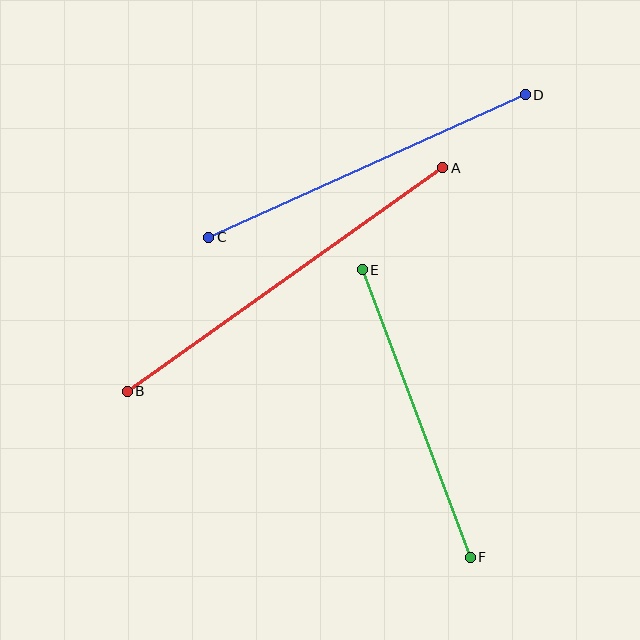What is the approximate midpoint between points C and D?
The midpoint is at approximately (367, 166) pixels.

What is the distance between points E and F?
The distance is approximately 307 pixels.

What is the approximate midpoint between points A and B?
The midpoint is at approximately (285, 280) pixels.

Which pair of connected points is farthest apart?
Points A and B are farthest apart.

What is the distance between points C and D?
The distance is approximately 347 pixels.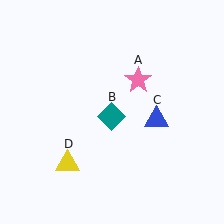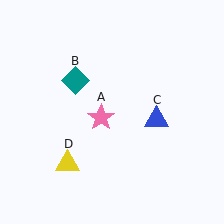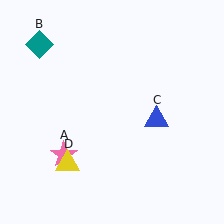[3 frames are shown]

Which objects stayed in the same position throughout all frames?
Blue triangle (object C) and yellow triangle (object D) remained stationary.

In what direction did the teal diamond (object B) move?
The teal diamond (object B) moved up and to the left.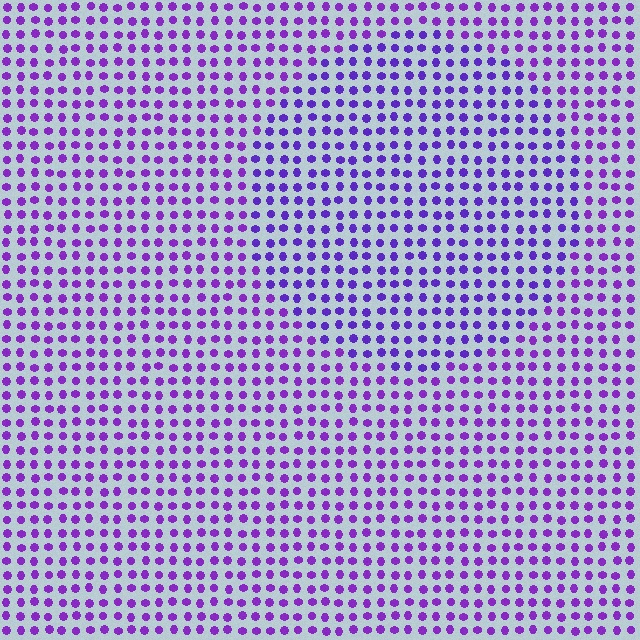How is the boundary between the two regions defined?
The boundary is defined purely by a slight shift in hue (about 18 degrees). Spacing, size, and orientation are identical on both sides.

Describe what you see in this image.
The image is filled with small purple elements in a uniform arrangement. A circle-shaped region is visible where the elements are tinted to a slightly different hue, forming a subtle color boundary.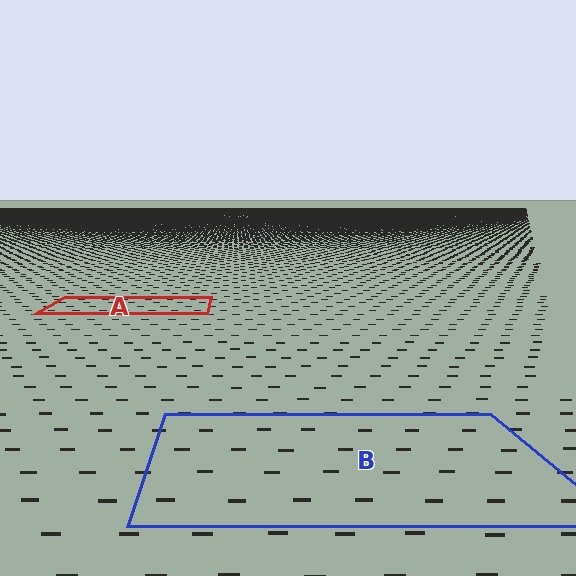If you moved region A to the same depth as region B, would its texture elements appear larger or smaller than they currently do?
They would appear larger. At a closer depth, the same texture elements are projected at a bigger on-screen size.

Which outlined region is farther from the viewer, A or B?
Region A is farther from the viewer — the texture elements inside it appear smaller and more densely packed.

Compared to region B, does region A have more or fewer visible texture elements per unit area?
Region A has more texture elements per unit area — they are packed more densely because it is farther away.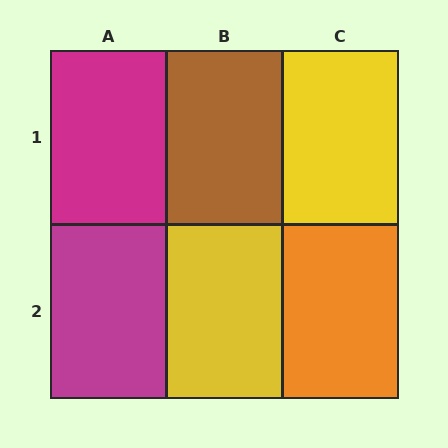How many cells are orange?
1 cell is orange.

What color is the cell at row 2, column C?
Orange.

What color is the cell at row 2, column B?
Yellow.